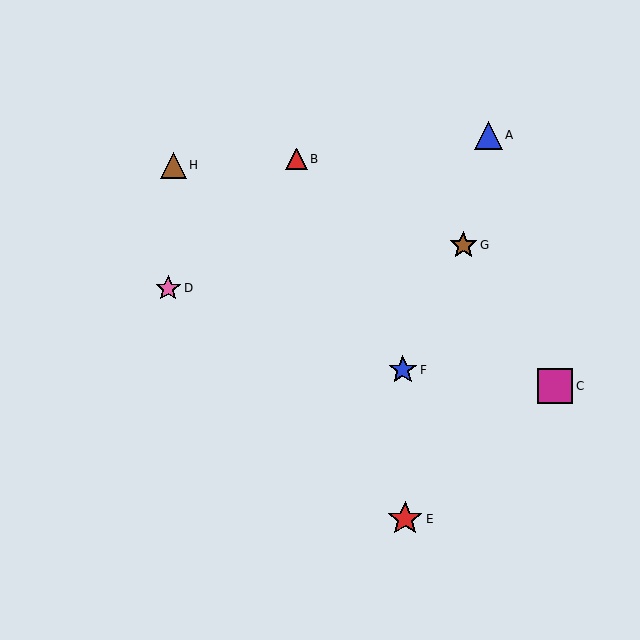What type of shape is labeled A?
Shape A is a blue triangle.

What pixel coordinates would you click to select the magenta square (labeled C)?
Click at (555, 386) to select the magenta square C.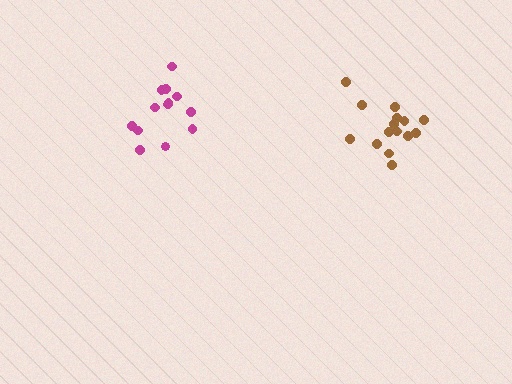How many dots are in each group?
Group 1: 13 dots, Group 2: 15 dots (28 total).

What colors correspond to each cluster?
The clusters are colored: magenta, brown.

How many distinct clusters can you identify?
There are 2 distinct clusters.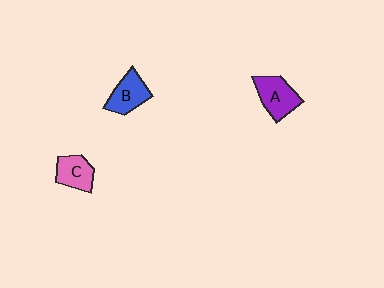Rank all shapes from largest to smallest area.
From largest to smallest: A (purple), B (blue), C (pink).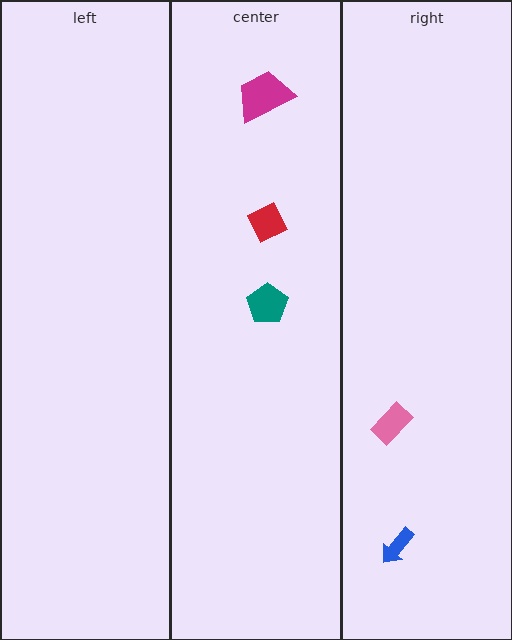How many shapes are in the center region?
3.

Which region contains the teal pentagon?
The center region.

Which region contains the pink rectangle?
The right region.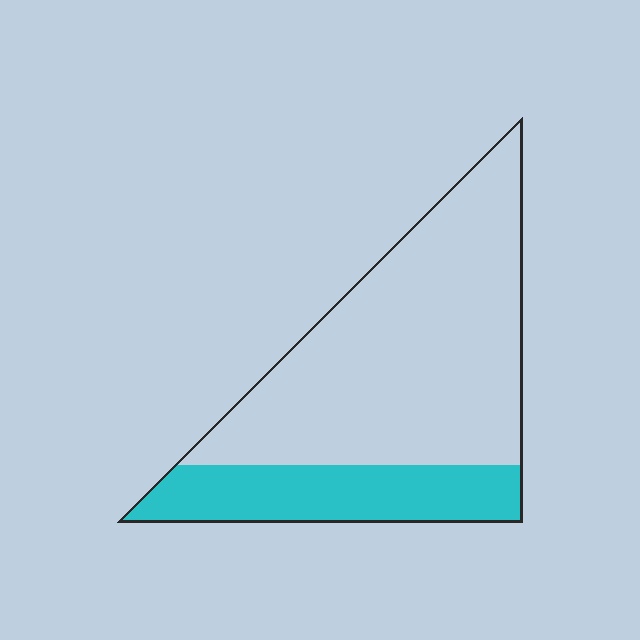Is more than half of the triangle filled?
No.